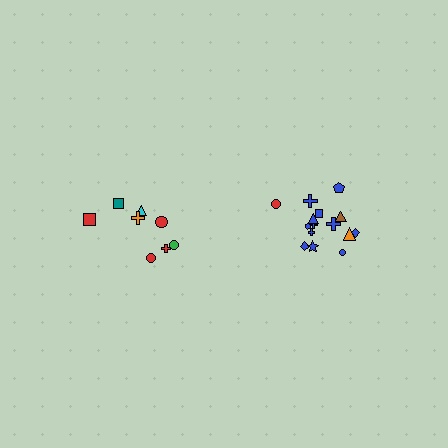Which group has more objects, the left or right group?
The right group.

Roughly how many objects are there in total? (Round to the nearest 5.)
Roughly 25 objects in total.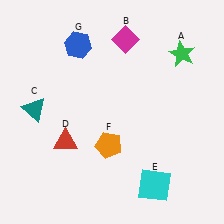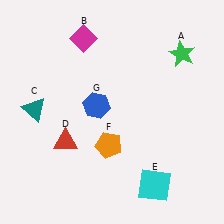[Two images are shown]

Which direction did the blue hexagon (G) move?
The blue hexagon (G) moved down.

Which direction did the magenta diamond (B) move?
The magenta diamond (B) moved left.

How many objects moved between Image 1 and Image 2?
2 objects moved between the two images.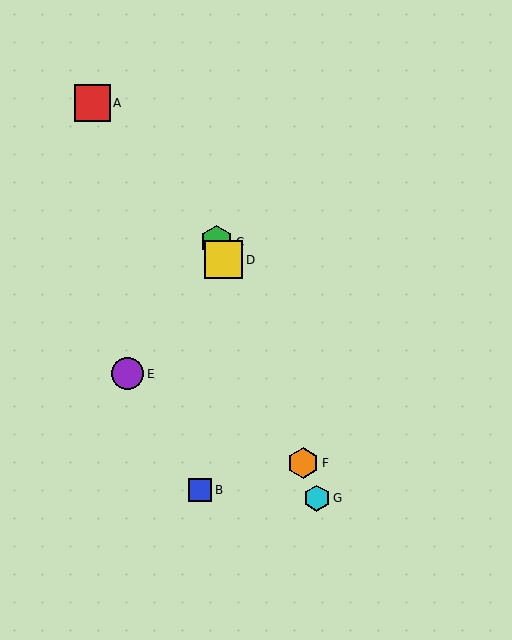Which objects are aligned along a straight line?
Objects C, D, F, G are aligned along a straight line.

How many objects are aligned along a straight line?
4 objects (C, D, F, G) are aligned along a straight line.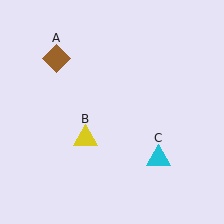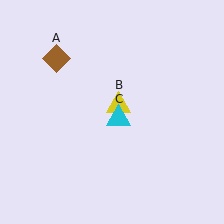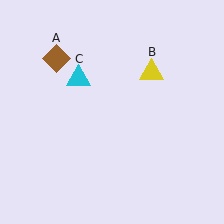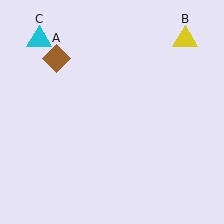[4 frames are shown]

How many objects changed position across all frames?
2 objects changed position: yellow triangle (object B), cyan triangle (object C).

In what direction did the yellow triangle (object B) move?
The yellow triangle (object B) moved up and to the right.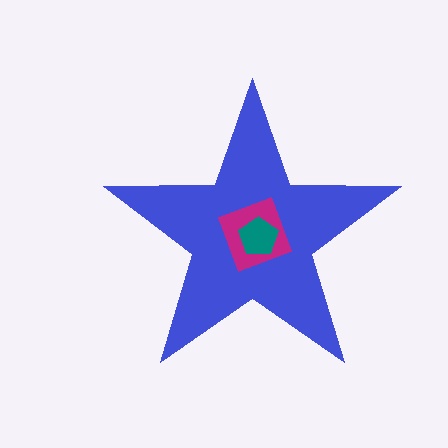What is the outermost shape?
The blue star.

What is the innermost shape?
The teal pentagon.